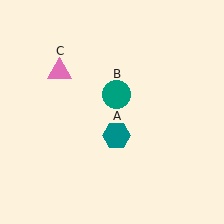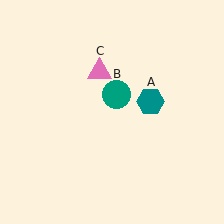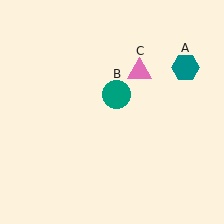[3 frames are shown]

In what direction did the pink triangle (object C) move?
The pink triangle (object C) moved right.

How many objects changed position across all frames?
2 objects changed position: teal hexagon (object A), pink triangle (object C).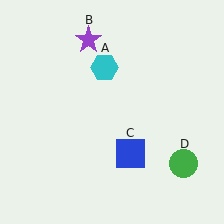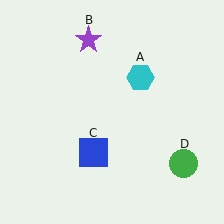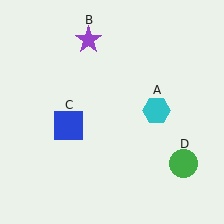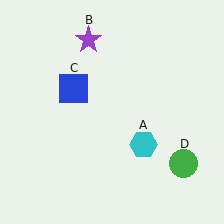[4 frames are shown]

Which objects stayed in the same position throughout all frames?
Purple star (object B) and green circle (object D) remained stationary.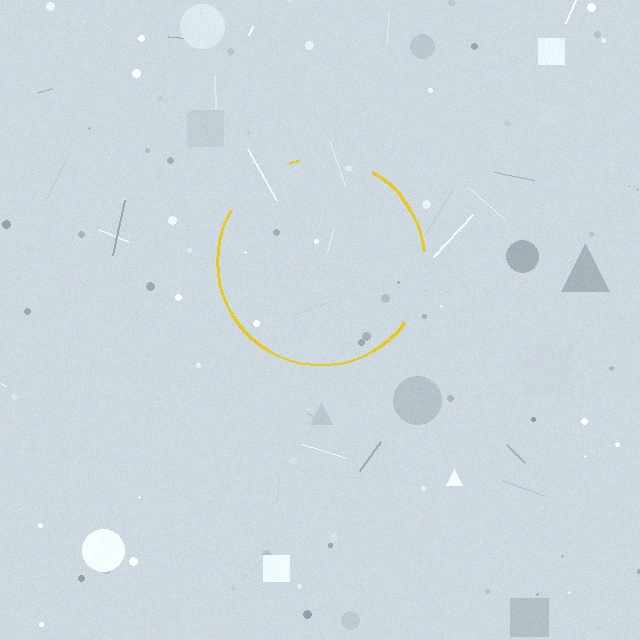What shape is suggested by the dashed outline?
The dashed outline suggests a circle.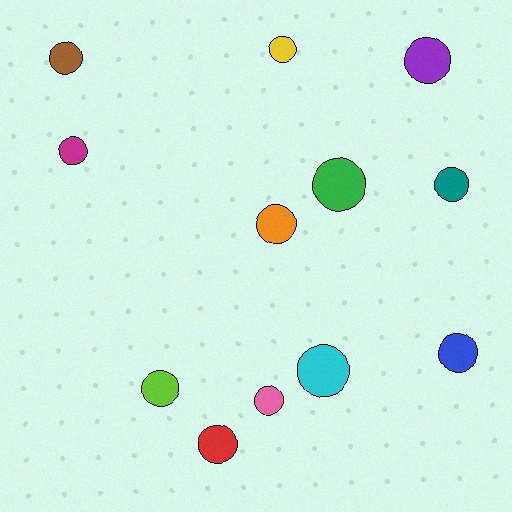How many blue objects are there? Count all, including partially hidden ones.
There is 1 blue object.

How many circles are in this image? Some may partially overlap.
There are 12 circles.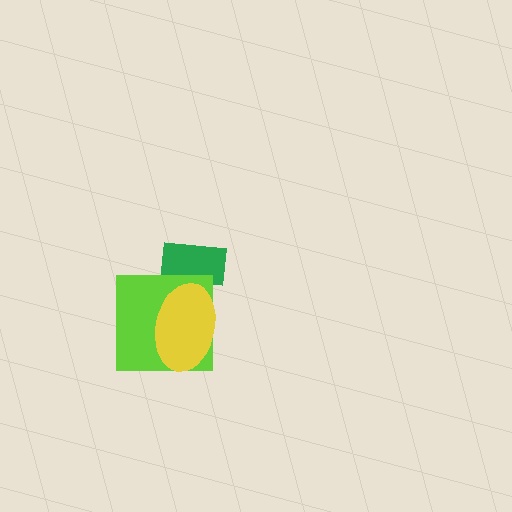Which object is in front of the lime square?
The yellow ellipse is in front of the lime square.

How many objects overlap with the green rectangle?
2 objects overlap with the green rectangle.